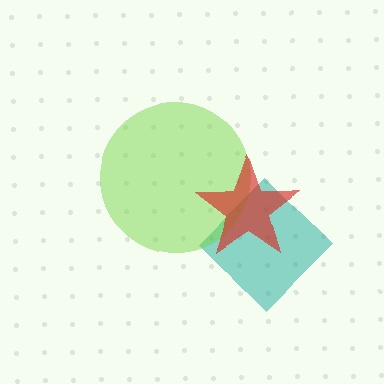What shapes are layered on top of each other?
The layered shapes are: a teal diamond, a lime circle, a red star.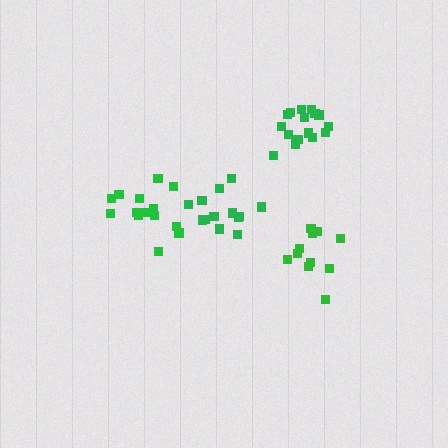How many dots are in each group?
Group 1: 11 dots, Group 2: 14 dots, Group 3: 13 dots, Group 4: 16 dots (54 total).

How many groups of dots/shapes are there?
There are 4 groups.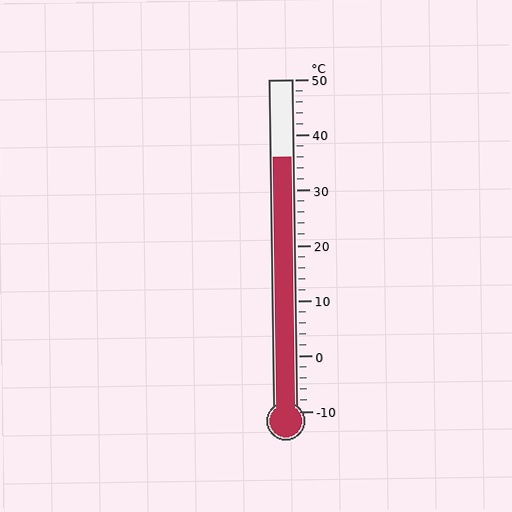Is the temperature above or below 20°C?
The temperature is above 20°C.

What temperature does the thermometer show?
The thermometer shows approximately 36°C.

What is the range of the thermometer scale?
The thermometer scale ranges from -10°C to 50°C.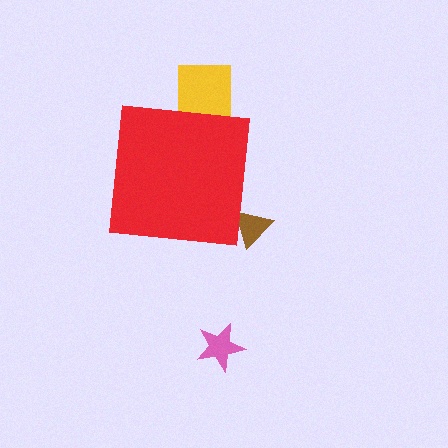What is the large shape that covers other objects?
A red square.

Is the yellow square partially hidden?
Yes, the yellow square is partially hidden behind the red square.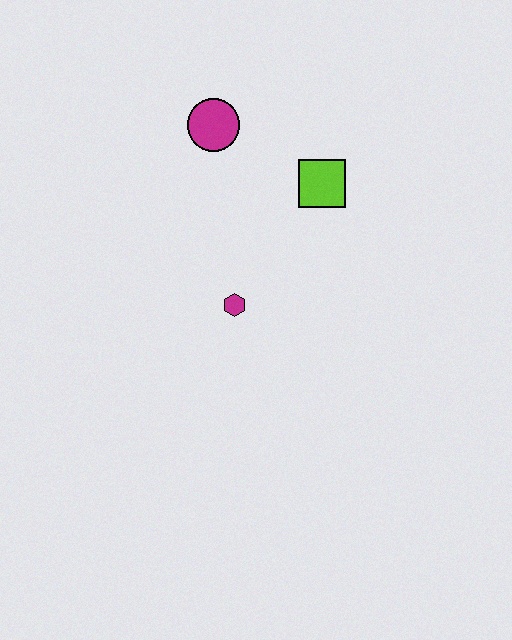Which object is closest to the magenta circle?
The lime square is closest to the magenta circle.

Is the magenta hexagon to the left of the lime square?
Yes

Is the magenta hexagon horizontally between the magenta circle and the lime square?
Yes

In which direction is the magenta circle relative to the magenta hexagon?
The magenta circle is above the magenta hexagon.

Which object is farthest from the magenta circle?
The magenta hexagon is farthest from the magenta circle.